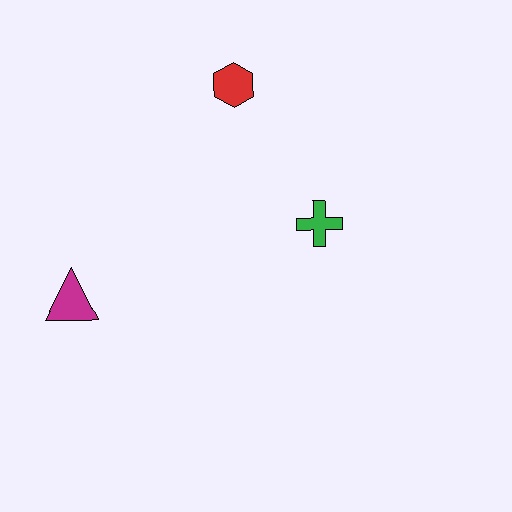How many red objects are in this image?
There is 1 red object.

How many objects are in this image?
There are 3 objects.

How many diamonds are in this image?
There are no diamonds.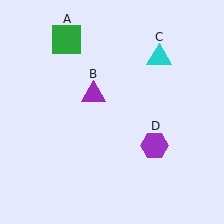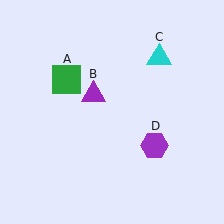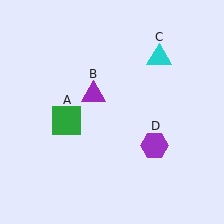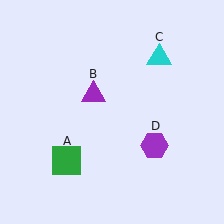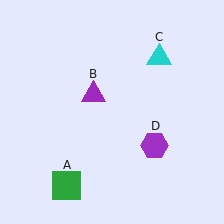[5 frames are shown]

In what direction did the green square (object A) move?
The green square (object A) moved down.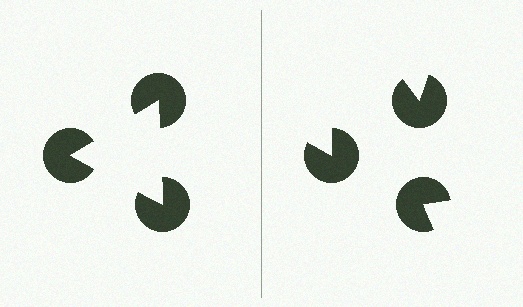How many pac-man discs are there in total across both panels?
6 — 3 on each side.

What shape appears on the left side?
An illusory triangle.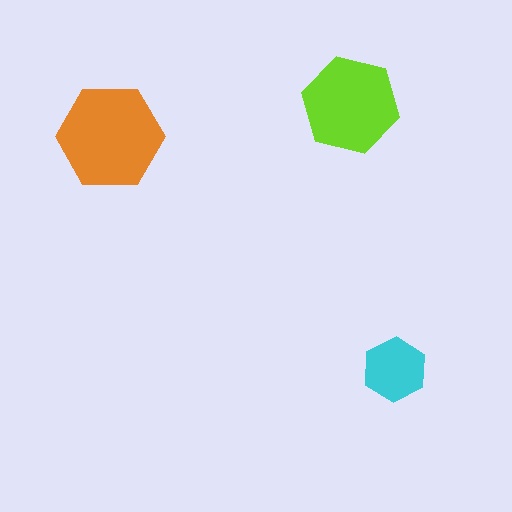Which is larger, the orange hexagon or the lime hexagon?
The orange one.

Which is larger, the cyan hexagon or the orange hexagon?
The orange one.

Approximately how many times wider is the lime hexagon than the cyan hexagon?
About 1.5 times wider.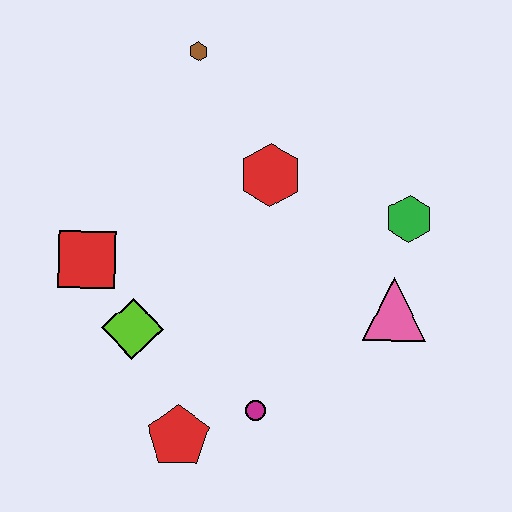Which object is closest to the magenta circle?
The red pentagon is closest to the magenta circle.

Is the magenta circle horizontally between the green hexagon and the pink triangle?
No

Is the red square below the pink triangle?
No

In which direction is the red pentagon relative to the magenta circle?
The red pentagon is to the left of the magenta circle.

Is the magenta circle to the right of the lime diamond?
Yes